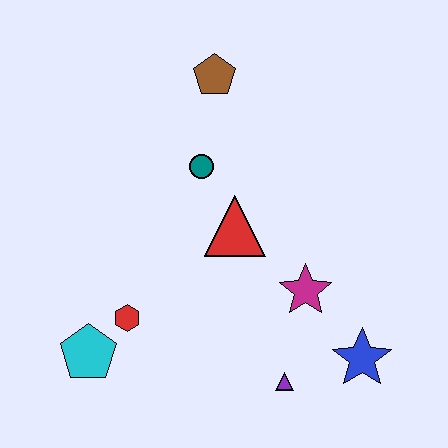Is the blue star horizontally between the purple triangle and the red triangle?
No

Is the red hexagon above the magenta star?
No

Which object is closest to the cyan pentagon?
The red hexagon is closest to the cyan pentagon.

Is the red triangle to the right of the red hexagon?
Yes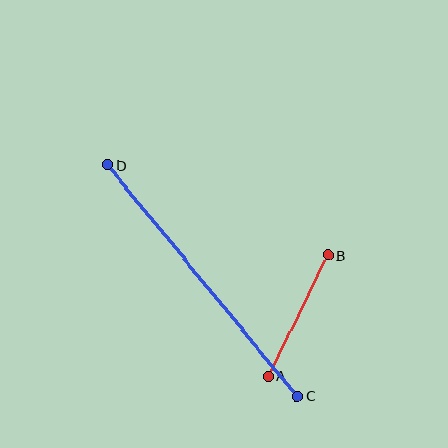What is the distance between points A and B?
The distance is approximately 135 pixels.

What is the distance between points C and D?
The distance is approximately 299 pixels.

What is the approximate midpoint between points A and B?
The midpoint is at approximately (298, 316) pixels.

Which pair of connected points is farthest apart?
Points C and D are farthest apart.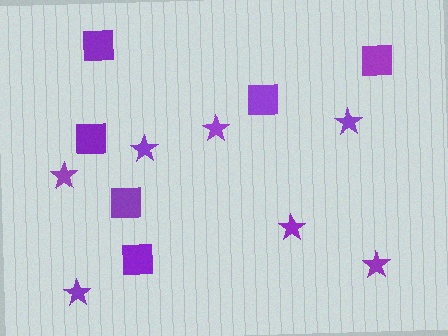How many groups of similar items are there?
There are 2 groups: one group of stars (7) and one group of squares (6).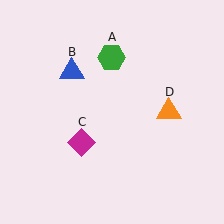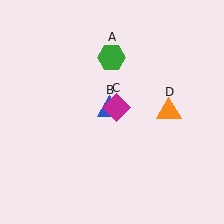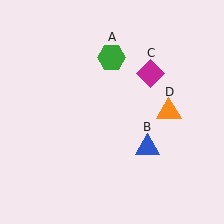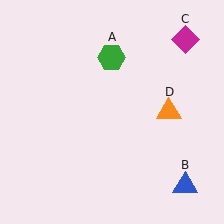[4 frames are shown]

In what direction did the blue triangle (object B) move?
The blue triangle (object B) moved down and to the right.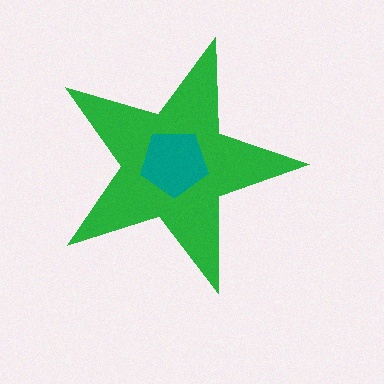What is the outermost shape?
The green star.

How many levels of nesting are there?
2.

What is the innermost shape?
The teal pentagon.